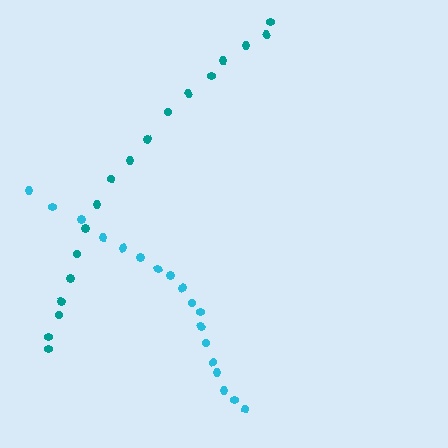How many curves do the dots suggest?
There are 2 distinct paths.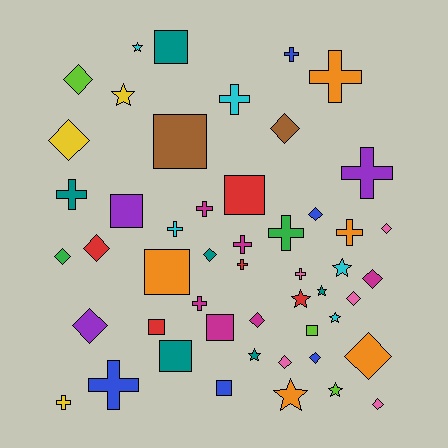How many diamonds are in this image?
There are 16 diamonds.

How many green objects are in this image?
There are 2 green objects.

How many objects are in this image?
There are 50 objects.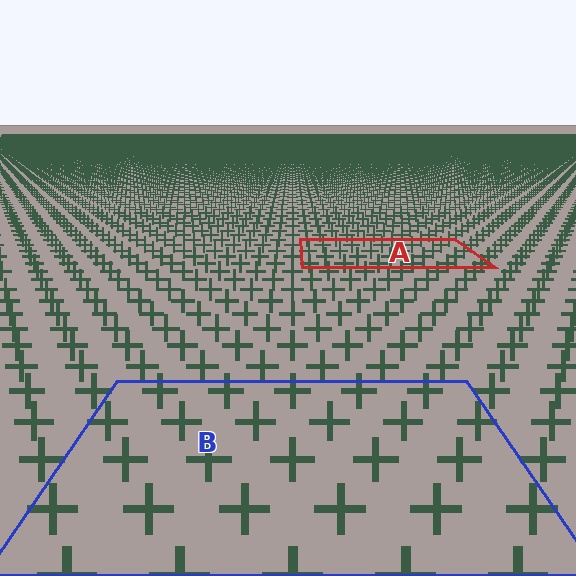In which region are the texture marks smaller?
The texture marks are smaller in region A, because it is farther away.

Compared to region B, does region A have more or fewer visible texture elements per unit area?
Region A has more texture elements per unit area — they are packed more densely because it is farther away.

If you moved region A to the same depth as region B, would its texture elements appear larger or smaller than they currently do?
They would appear larger. At a closer depth, the same texture elements are projected at a bigger on-screen size.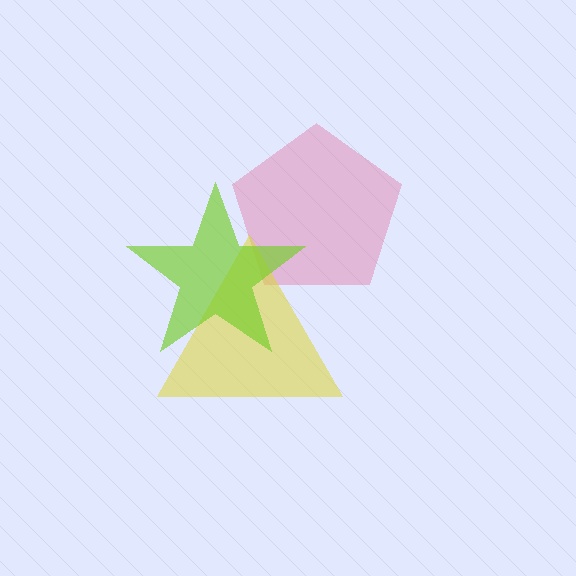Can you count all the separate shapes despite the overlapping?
Yes, there are 3 separate shapes.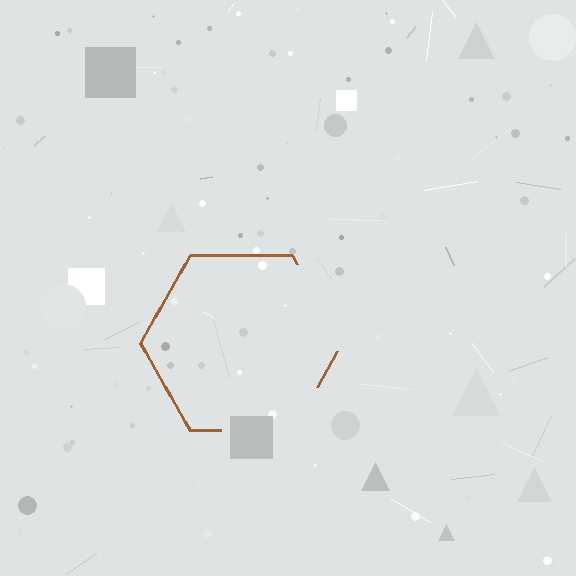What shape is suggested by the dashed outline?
The dashed outline suggests a hexagon.